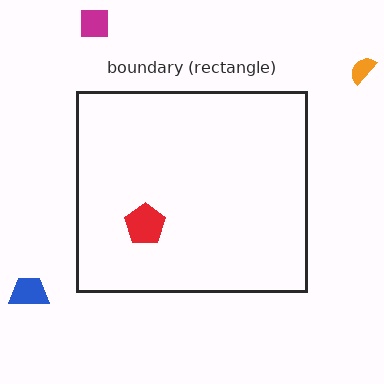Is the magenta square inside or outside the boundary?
Outside.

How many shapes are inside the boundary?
1 inside, 3 outside.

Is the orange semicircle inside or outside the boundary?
Outside.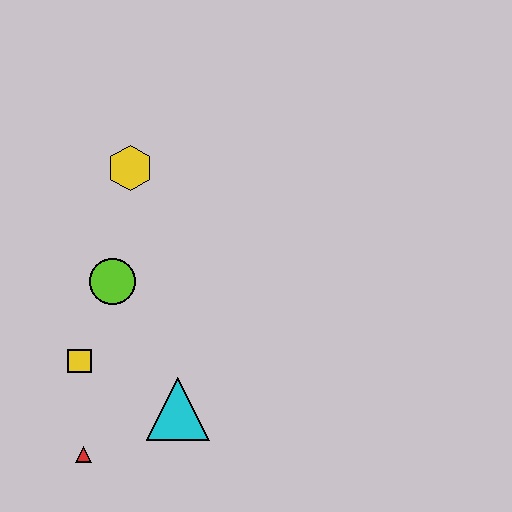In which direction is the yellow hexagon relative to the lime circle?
The yellow hexagon is above the lime circle.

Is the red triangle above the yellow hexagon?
No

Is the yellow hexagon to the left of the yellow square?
No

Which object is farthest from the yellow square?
The yellow hexagon is farthest from the yellow square.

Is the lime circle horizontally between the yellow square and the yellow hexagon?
Yes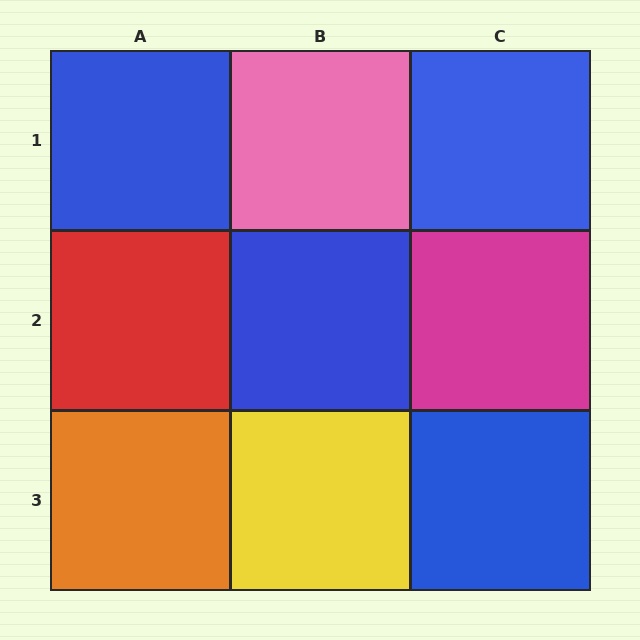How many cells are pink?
1 cell is pink.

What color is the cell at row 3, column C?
Blue.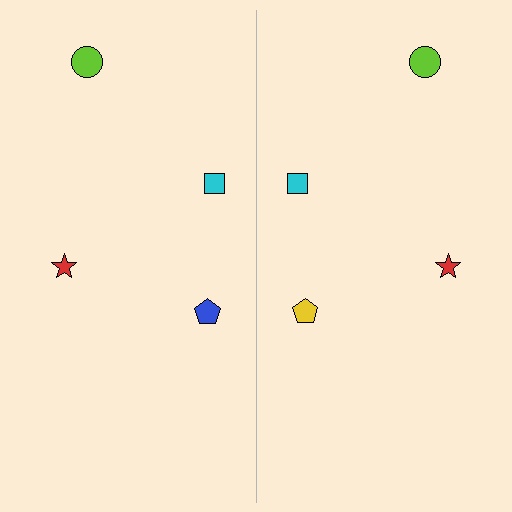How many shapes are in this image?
There are 8 shapes in this image.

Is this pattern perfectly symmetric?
No, the pattern is not perfectly symmetric. The yellow pentagon on the right side breaks the symmetry — its mirror counterpart is blue.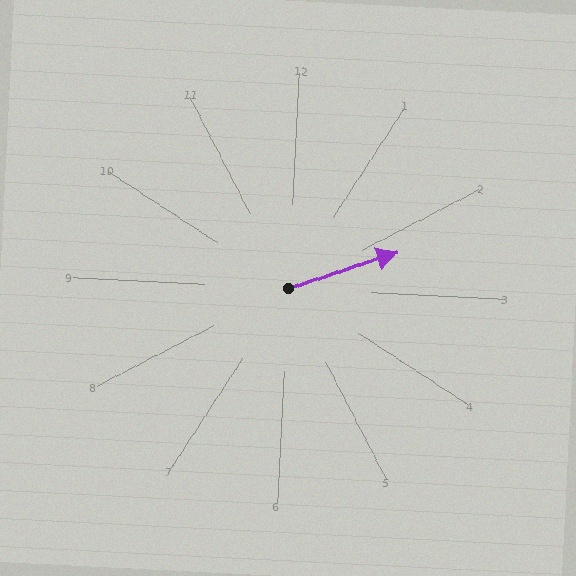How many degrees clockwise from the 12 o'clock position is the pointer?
Approximately 69 degrees.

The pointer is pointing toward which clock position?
Roughly 2 o'clock.